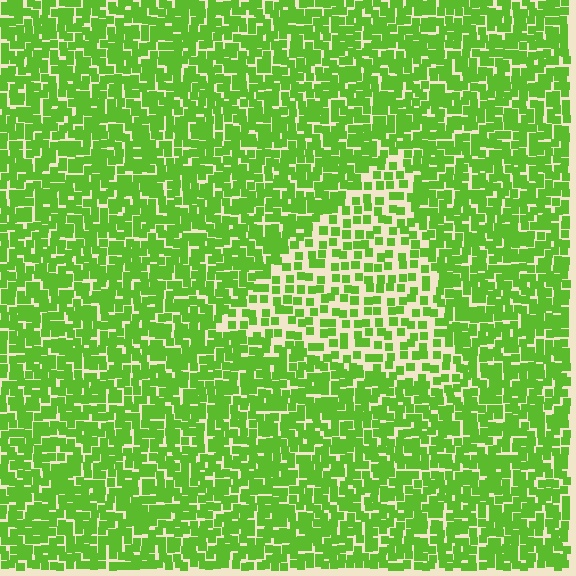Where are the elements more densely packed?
The elements are more densely packed outside the triangle boundary.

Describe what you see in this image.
The image contains small lime elements arranged at two different densities. A triangle-shaped region is visible where the elements are less densely packed than the surrounding area.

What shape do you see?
I see a triangle.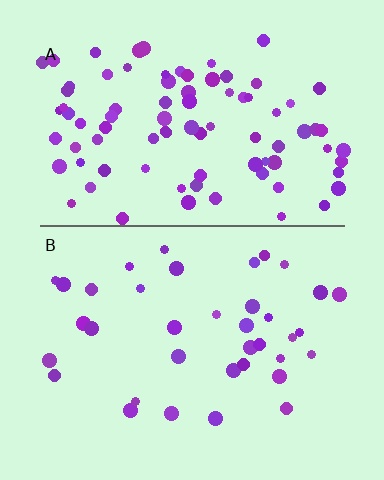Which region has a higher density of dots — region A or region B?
A (the top).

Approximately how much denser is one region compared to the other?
Approximately 2.3× — region A over region B.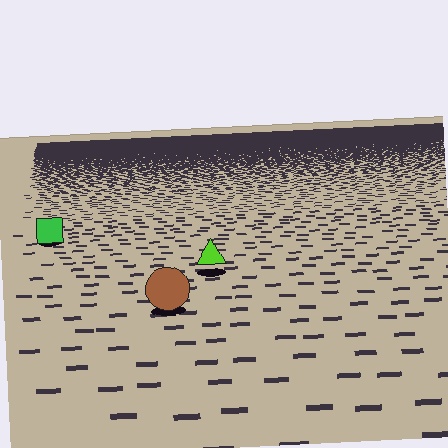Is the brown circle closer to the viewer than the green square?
Yes. The brown circle is closer — you can tell from the texture gradient: the ground texture is coarser near it.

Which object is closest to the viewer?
The brown circle is closest. The texture marks near it are larger and more spread out.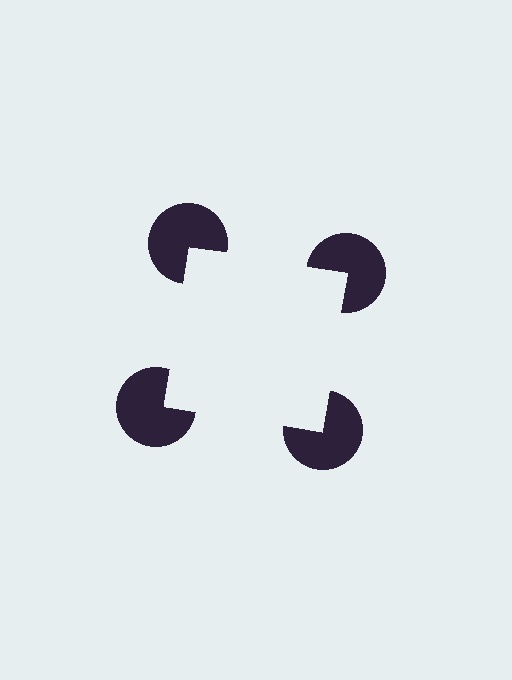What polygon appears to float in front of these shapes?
An illusory square — its edges are inferred from the aligned wedge cuts in the pac-man discs, not physically drawn.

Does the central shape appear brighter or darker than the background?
It typically appears slightly brighter than the background, even though no actual brightness change is drawn.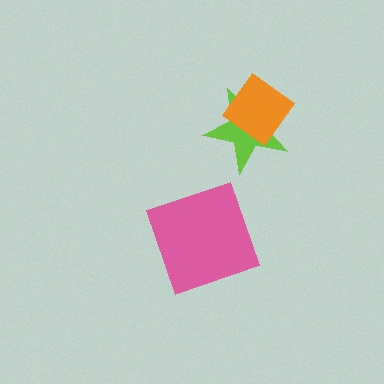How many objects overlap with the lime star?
1 object overlaps with the lime star.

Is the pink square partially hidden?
No, no other shape covers it.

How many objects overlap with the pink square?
0 objects overlap with the pink square.